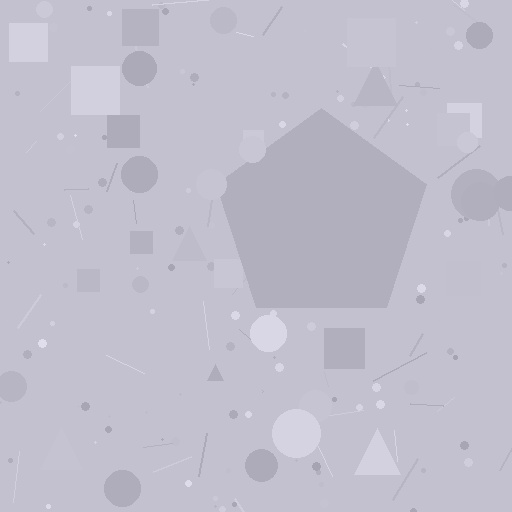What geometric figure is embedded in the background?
A pentagon is embedded in the background.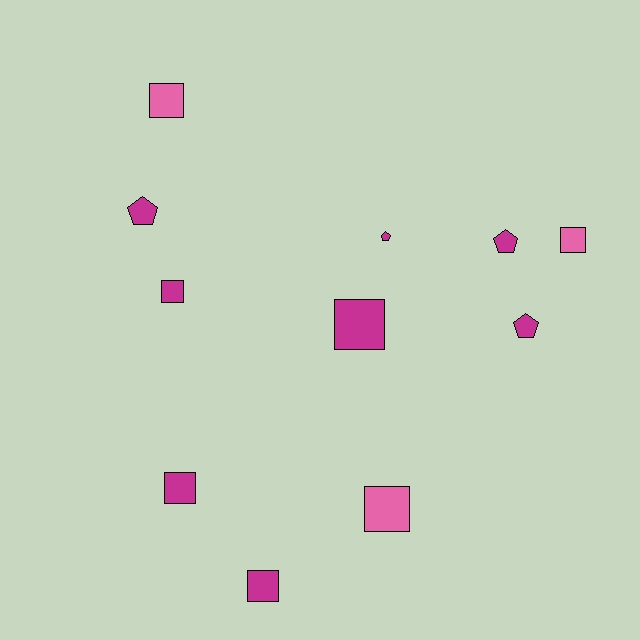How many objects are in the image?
There are 11 objects.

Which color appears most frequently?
Magenta, with 8 objects.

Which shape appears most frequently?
Square, with 7 objects.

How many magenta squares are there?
There are 4 magenta squares.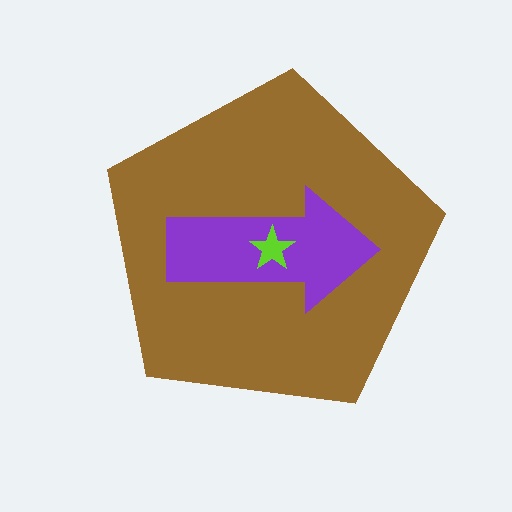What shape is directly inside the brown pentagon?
The purple arrow.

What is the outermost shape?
The brown pentagon.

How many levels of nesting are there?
3.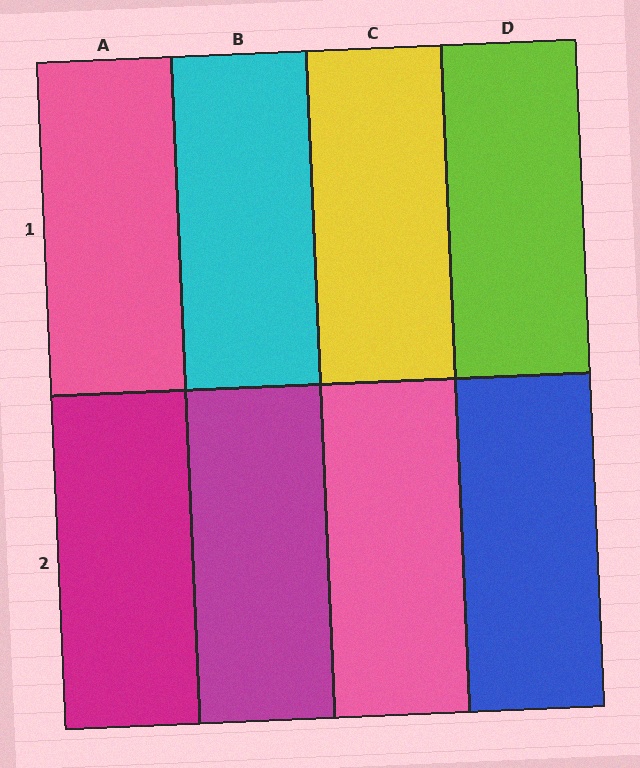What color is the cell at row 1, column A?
Pink.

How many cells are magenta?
2 cells are magenta.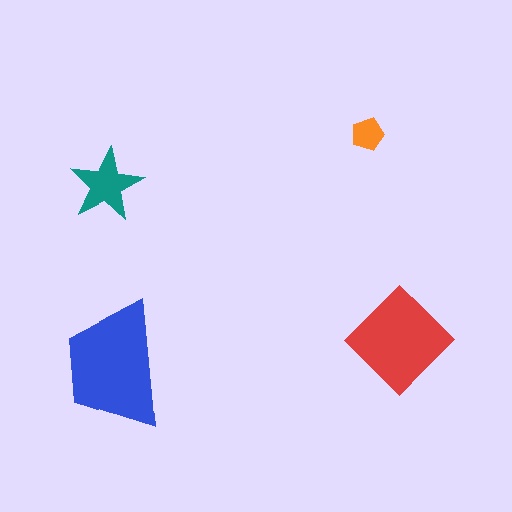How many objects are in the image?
There are 4 objects in the image.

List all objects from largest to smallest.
The blue trapezoid, the red diamond, the teal star, the orange pentagon.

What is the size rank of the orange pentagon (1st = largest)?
4th.